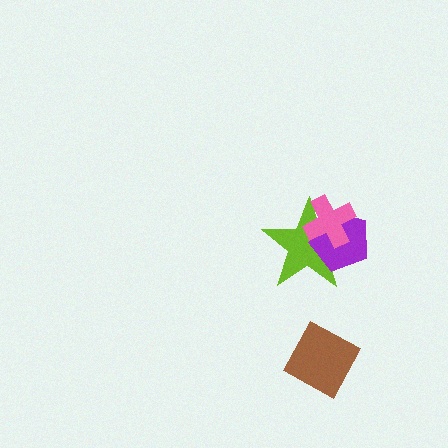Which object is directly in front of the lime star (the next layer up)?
The purple pentagon is directly in front of the lime star.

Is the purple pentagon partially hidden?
Yes, it is partially covered by another shape.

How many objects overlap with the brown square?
0 objects overlap with the brown square.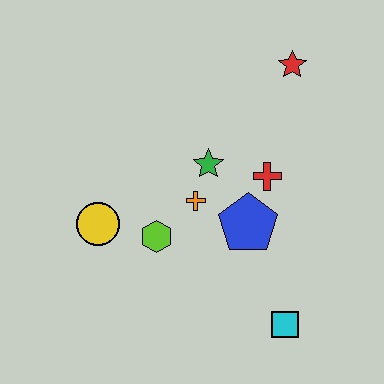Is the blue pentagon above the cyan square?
Yes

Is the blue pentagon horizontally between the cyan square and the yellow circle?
Yes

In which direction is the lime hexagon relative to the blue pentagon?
The lime hexagon is to the left of the blue pentagon.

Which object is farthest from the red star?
The cyan square is farthest from the red star.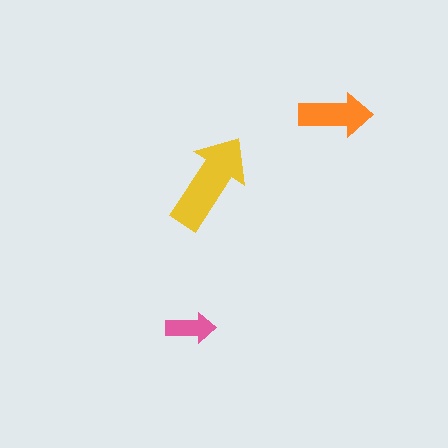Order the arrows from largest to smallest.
the yellow one, the orange one, the pink one.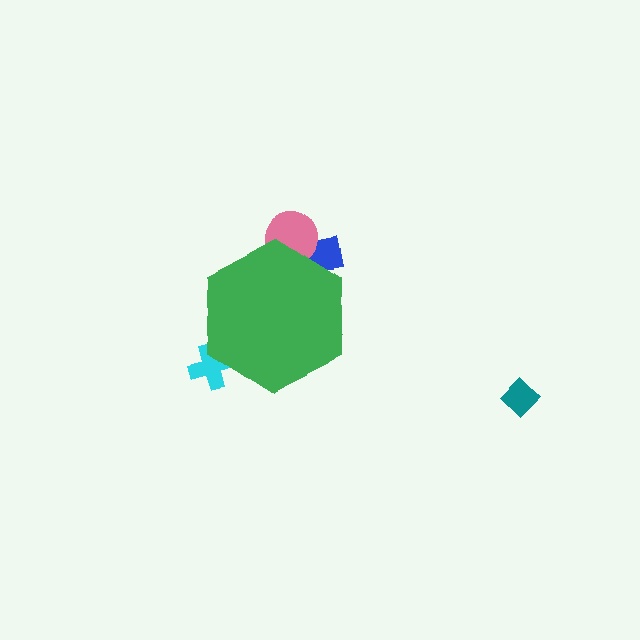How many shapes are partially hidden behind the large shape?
3 shapes are partially hidden.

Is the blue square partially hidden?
Yes, the blue square is partially hidden behind the green hexagon.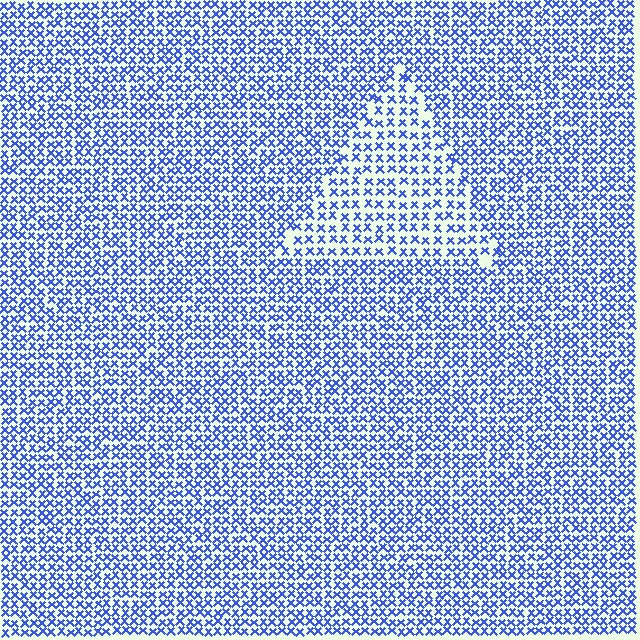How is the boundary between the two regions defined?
The boundary is defined by a change in element density (approximately 1.6x ratio). All elements are the same color, size, and shape.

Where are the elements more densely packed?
The elements are more densely packed outside the triangle boundary.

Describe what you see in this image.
The image contains small blue elements arranged at two different densities. A triangle-shaped region is visible where the elements are less densely packed than the surrounding area.